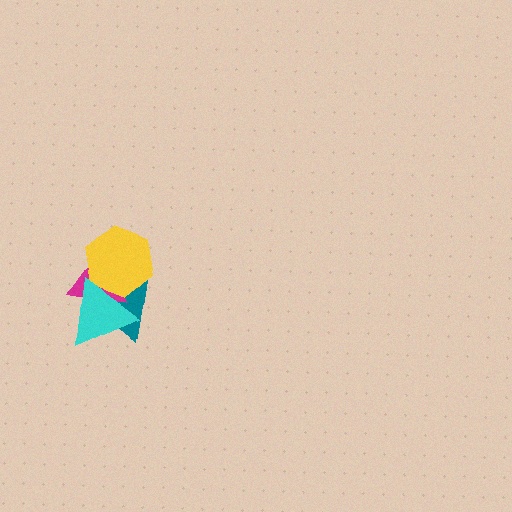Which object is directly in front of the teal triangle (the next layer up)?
The magenta triangle is directly in front of the teal triangle.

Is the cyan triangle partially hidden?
No, no other shape covers it.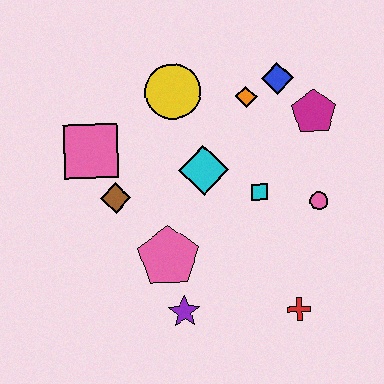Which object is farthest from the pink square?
The red cross is farthest from the pink square.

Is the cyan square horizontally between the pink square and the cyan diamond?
No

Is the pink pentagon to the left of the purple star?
Yes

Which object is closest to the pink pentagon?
The purple star is closest to the pink pentagon.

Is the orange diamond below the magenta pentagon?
No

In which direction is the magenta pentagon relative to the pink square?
The magenta pentagon is to the right of the pink square.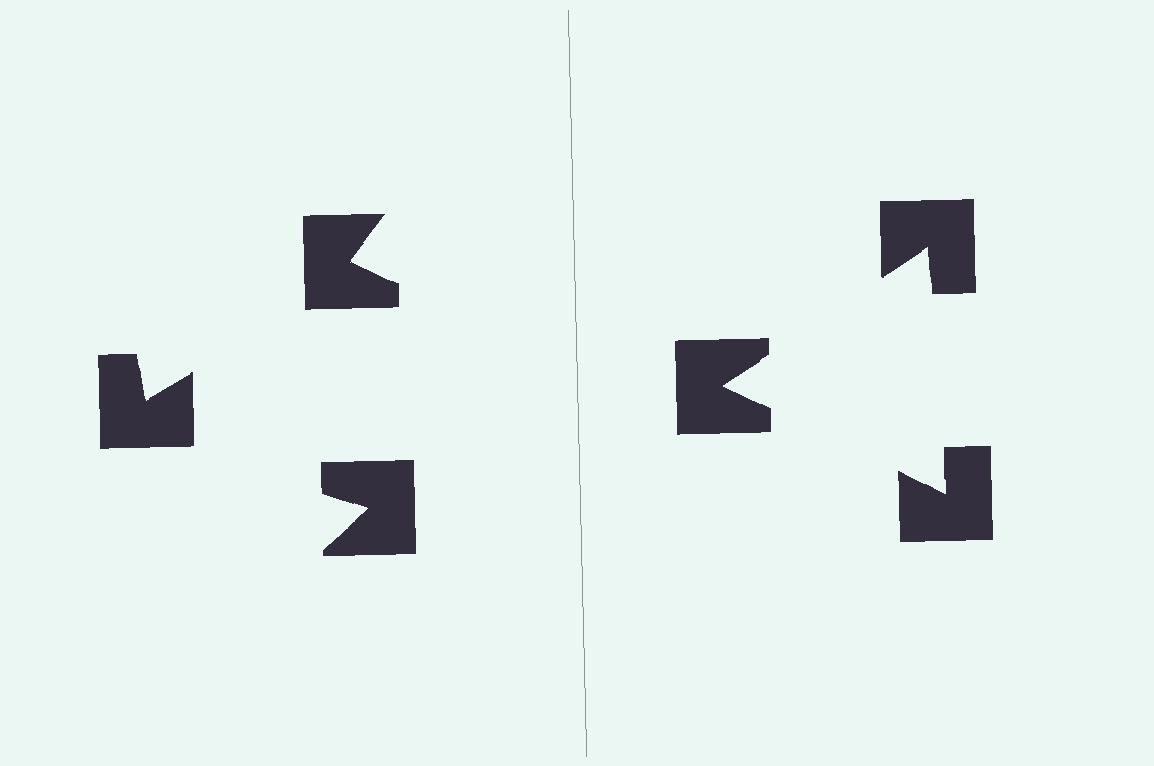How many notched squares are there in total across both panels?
6 — 3 on each side.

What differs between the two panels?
The notched squares are positioned identically on both sides; only the wedge orientations differ. On the right they align to a triangle; on the left they are misaligned.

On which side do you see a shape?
An illusory triangle appears on the right side. On the left side the wedge cuts are rotated, so no coherent shape forms.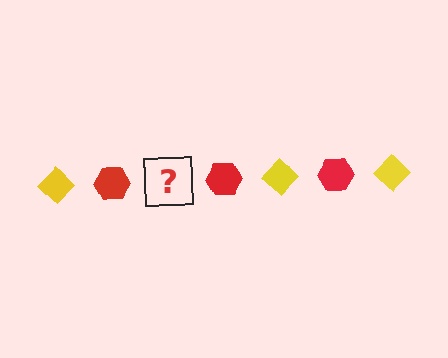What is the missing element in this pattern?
The missing element is a yellow diamond.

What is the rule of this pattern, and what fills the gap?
The rule is that the pattern alternates between yellow diamond and red hexagon. The gap should be filled with a yellow diamond.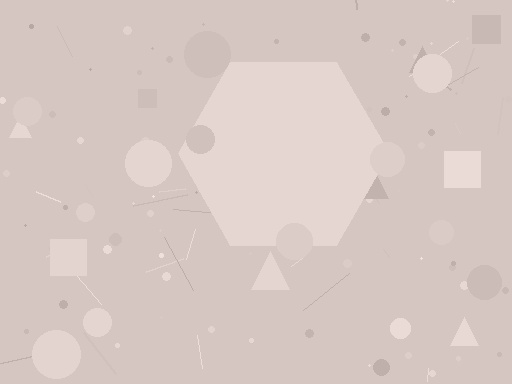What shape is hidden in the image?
A hexagon is hidden in the image.